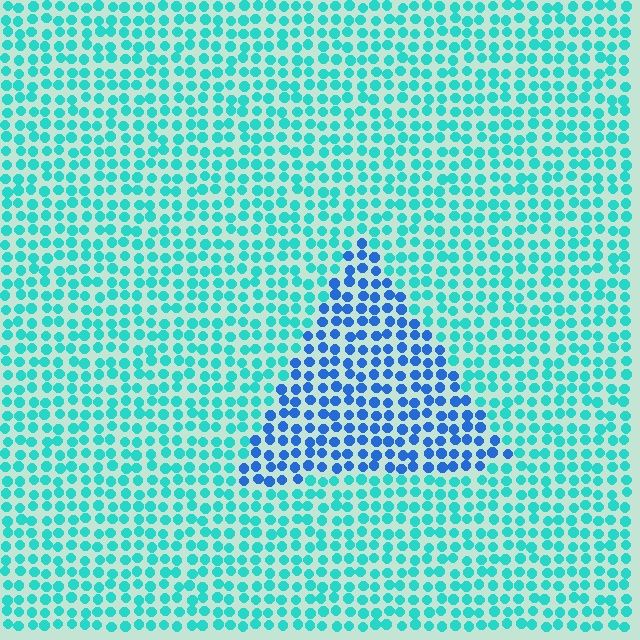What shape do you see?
I see a triangle.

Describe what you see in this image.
The image is filled with small cyan elements in a uniform arrangement. A triangle-shaped region is visible where the elements are tinted to a slightly different hue, forming a subtle color boundary.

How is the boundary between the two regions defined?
The boundary is defined purely by a slight shift in hue (about 42 degrees). Spacing, size, and orientation are identical on both sides.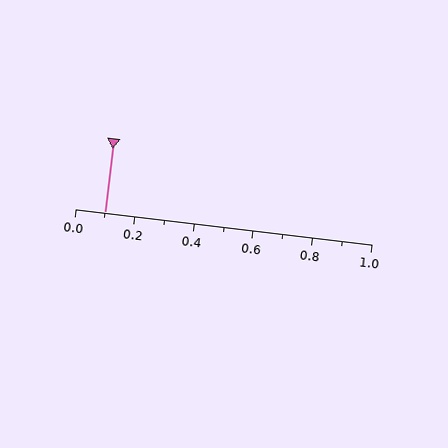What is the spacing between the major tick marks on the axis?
The major ticks are spaced 0.2 apart.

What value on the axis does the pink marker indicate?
The marker indicates approximately 0.1.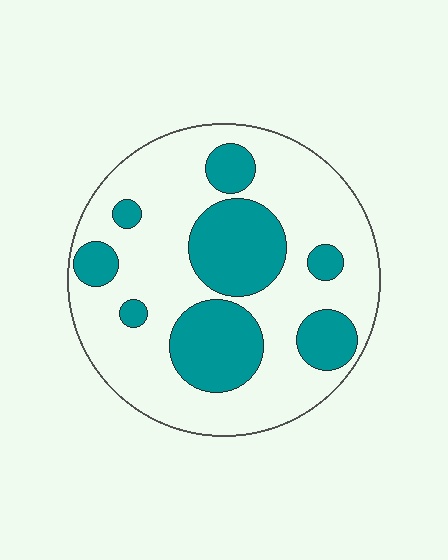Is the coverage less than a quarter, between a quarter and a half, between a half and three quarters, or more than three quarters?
Between a quarter and a half.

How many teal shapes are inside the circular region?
8.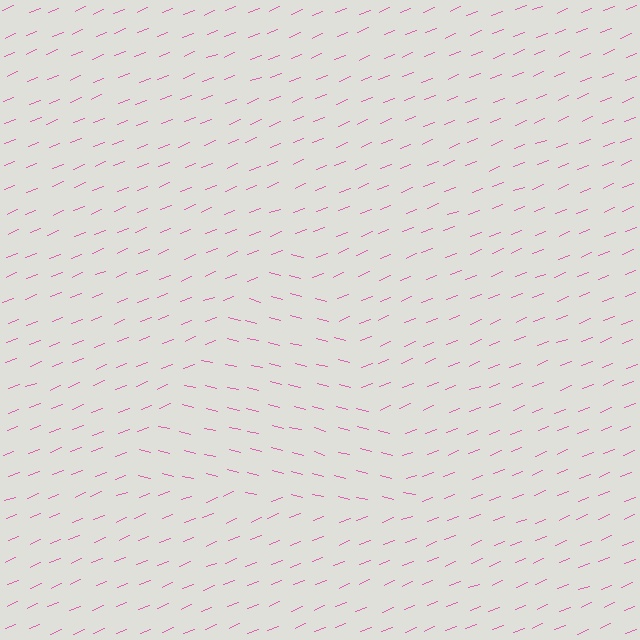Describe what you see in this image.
The image is filled with small pink line segments. A triangle region in the image has lines oriented differently from the surrounding lines, creating a visible texture boundary.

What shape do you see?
I see a triangle.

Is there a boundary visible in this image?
Yes, there is a texture boundary formed by a change in line orientation.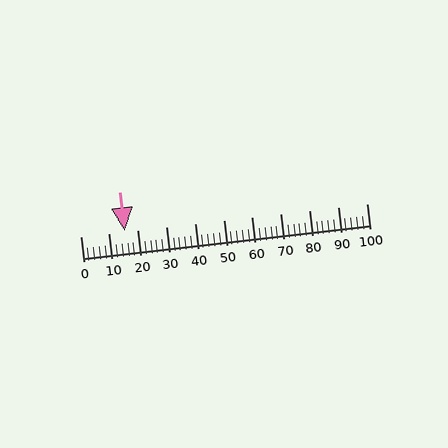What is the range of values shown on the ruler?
The ruler shows values from 0 to 100.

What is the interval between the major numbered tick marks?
The major tick marks are spaced 10 units apart.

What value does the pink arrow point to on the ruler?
The pink arrow points to approximately 16.